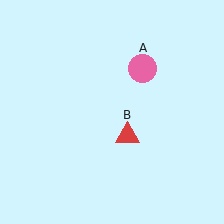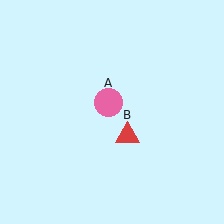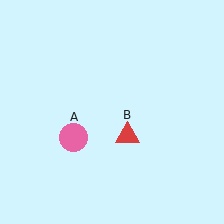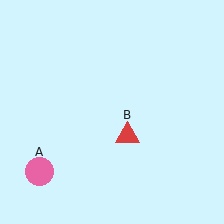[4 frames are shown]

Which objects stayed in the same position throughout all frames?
Red triangle (object B) remained stationary.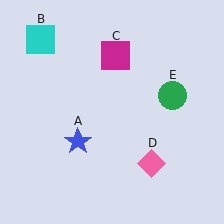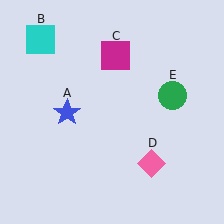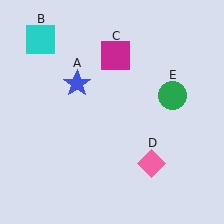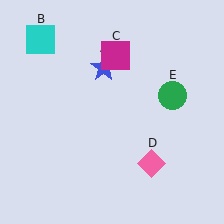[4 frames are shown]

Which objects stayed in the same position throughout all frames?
Cyan square (object B) and magenta square (object C) and pink diamond (object D) and green circle (object E) remained stationary.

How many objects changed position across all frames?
1 object changed position: blue star (object A).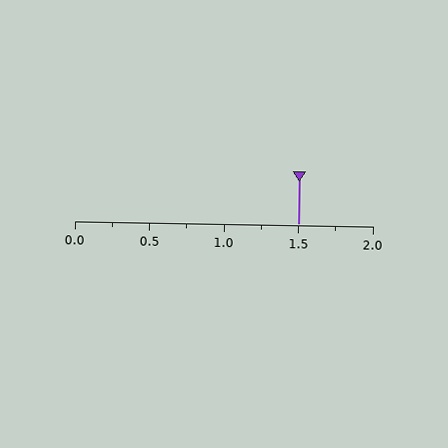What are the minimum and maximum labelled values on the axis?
The axis runs from 0.0 to 2.0.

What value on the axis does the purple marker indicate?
The marker indicates approximately 1.5.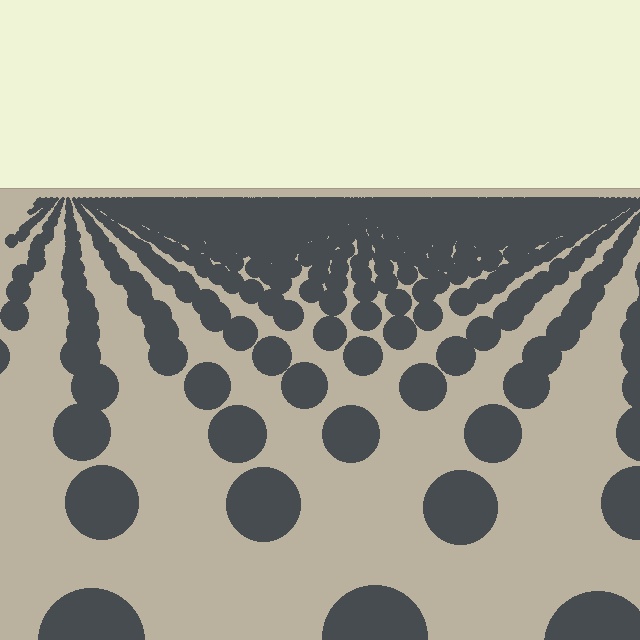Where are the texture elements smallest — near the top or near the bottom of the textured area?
Near the top.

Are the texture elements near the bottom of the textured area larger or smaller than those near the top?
Larger. Near the bottom, elements are closer to the viewer and appear at a bigger on-screen size.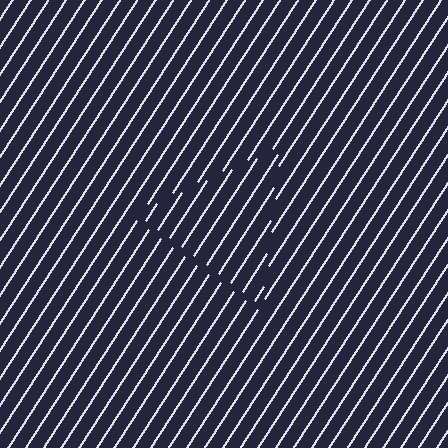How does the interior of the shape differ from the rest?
The interior of the shape contains the same grating, shifted by half a period — the contour is defined by the phase discontinuity where line-ends from the inner and outer gratings abut.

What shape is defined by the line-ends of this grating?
An illusory triangle. The interior of the shape contains the same grating, shifted by half a period — the contour is defined by the phase discontinuity where line-ends from the inner and outer gratings abut.